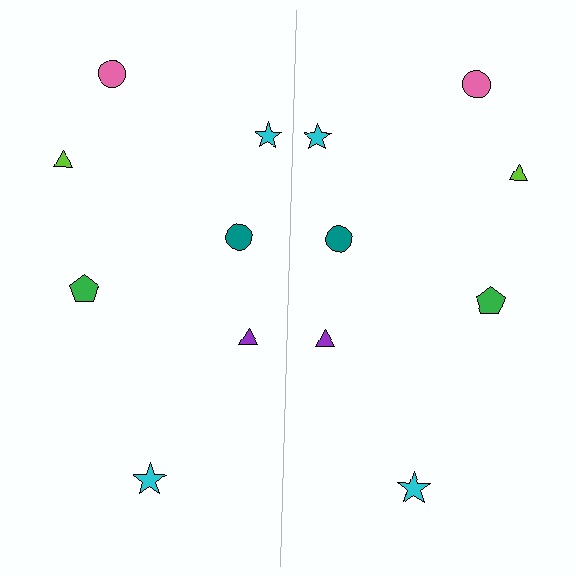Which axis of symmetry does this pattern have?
The pattern has a vertical axis of symmetry running through the center of the image.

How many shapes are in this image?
There are 14 shapes in this image.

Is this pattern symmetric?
Yes, this pattern has bilateral (reflection) symmetry.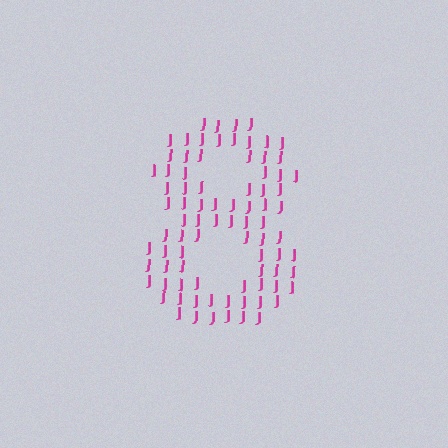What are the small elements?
The small elements are letter J's.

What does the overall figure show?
The overall figure shows the digit 8.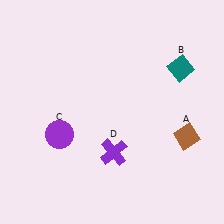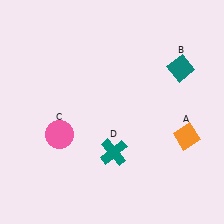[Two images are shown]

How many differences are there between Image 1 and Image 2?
There are 3 differences between the two images.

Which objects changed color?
A changed from brown to orange. C changed from purple to pink. D changed from purple to teal.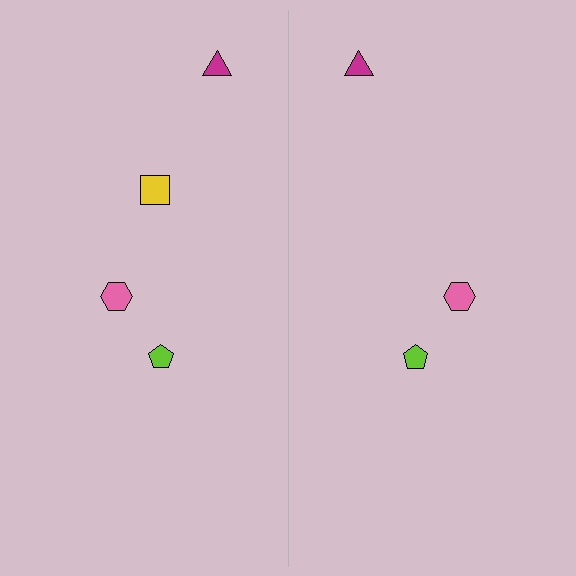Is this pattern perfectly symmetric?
No, the pattern is not perfectly symmetric. A yellow square is missing from the right side.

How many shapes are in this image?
There are 7 shapes in this image.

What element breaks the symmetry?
A yellow square is missing from the right side.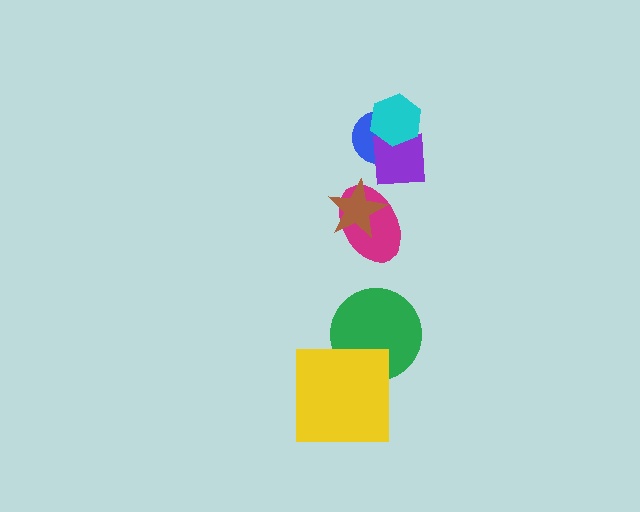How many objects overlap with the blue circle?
2 objects overlap with the blue circle.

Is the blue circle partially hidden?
Yes, it is partially covered by another shape.